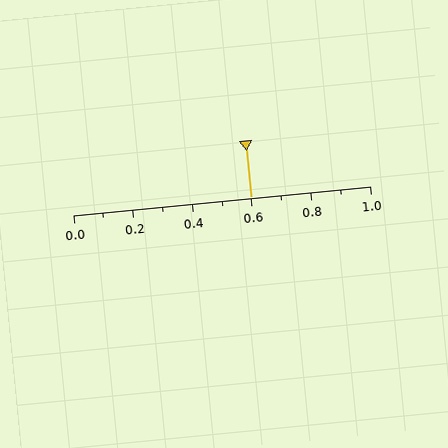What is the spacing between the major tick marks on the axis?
The major ticks are spaced 0.2 apart.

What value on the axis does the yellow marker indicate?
The marker indicates approximately 0.6.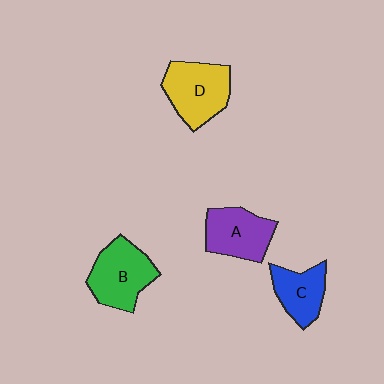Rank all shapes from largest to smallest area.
From largest to smallest: D (yellow), B (green), A (purple), C (blue).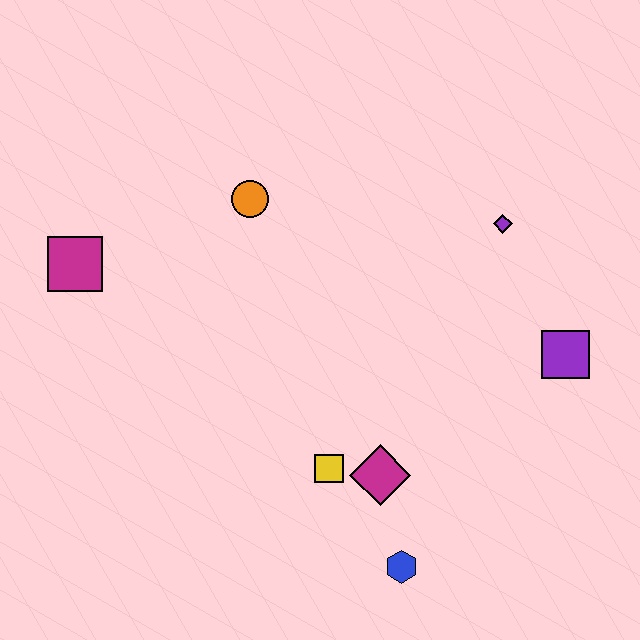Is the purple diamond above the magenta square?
Yes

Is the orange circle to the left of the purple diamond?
Yes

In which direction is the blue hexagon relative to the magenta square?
The blue hexagon is to the right of the magenta square.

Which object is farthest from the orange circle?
The blue hexagon is farthest from the orange circle.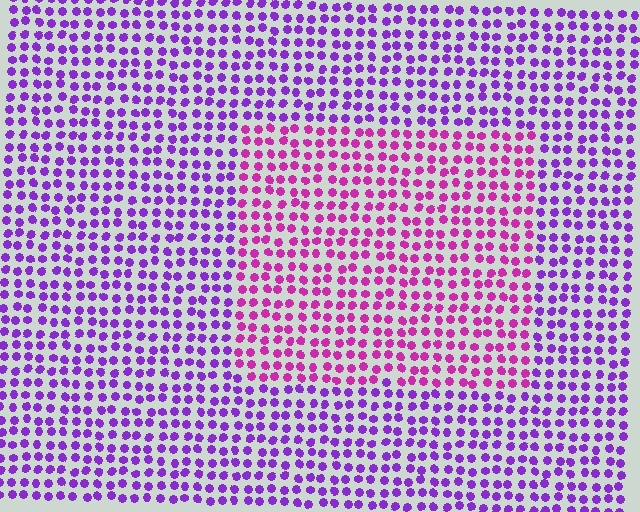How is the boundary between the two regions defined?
The boundary is defined purely by a slight shift in hue (about 37 degrees). Spacing, size, and orientation are identical on both sides.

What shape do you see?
I see a rectangle.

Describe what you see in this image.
The image is filled with small purple elements in a uniform arrangement. A rectangle-shaped region is visible where the elements are tinted to a slightly different hue, forming a subtle color boundary.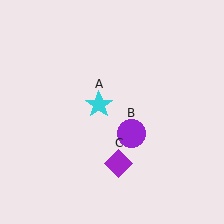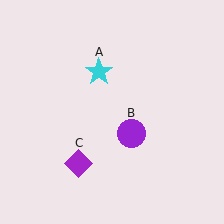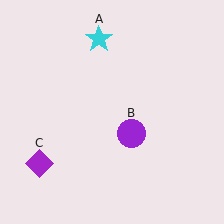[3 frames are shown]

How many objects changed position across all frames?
2 objects changed position: cyan star (object A), purple diamond (object C).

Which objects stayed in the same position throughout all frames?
Purple circle (object B) remained stationary.